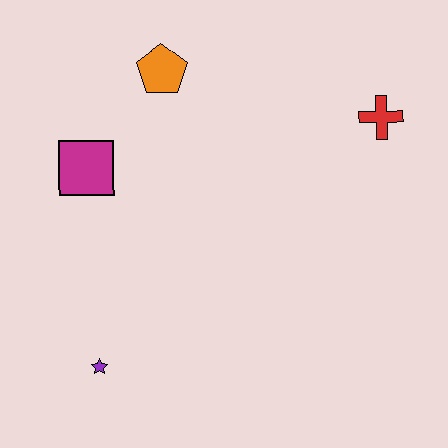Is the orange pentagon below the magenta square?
No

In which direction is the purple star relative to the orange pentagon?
The purple star is below the orange pentagon.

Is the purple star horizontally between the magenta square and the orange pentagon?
Yes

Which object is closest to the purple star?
The magenta square is closest to the purple star.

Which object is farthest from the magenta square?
The red cross is farthest from the magenta square.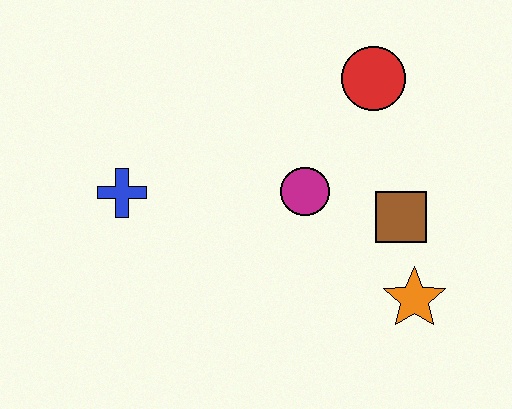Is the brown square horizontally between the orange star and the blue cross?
Yes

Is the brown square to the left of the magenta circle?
No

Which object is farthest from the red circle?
The blue cross is farthest from the red circle.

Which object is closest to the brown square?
The orange star is closest to the brown square.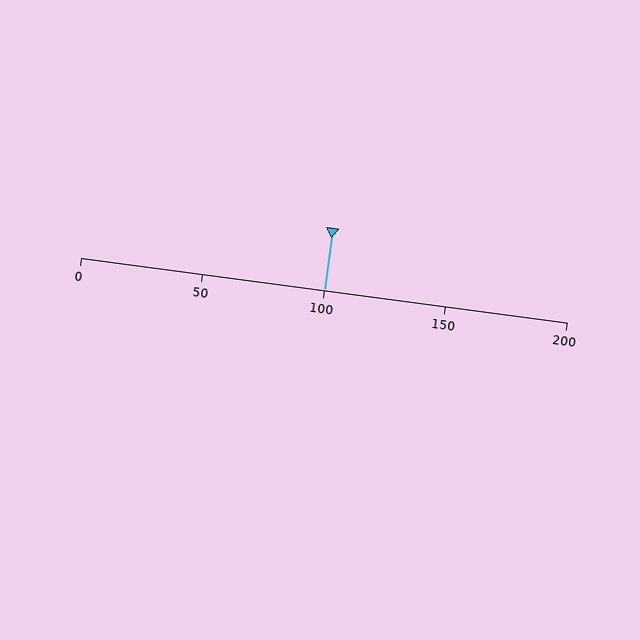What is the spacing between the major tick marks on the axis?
The major ticks are spaced 50 apart.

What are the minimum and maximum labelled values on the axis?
The axis runs from 0 to 200.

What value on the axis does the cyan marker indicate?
The marker indicates approximately 100.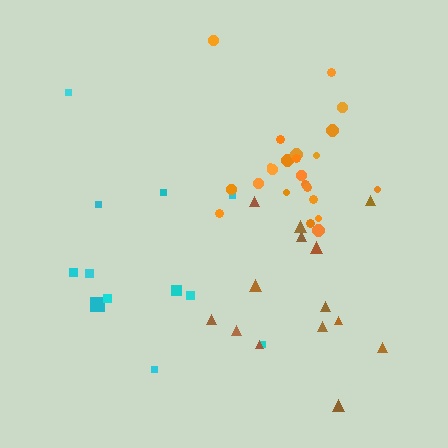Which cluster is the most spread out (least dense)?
Cyan.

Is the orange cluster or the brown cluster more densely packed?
Orange.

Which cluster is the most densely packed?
Orange.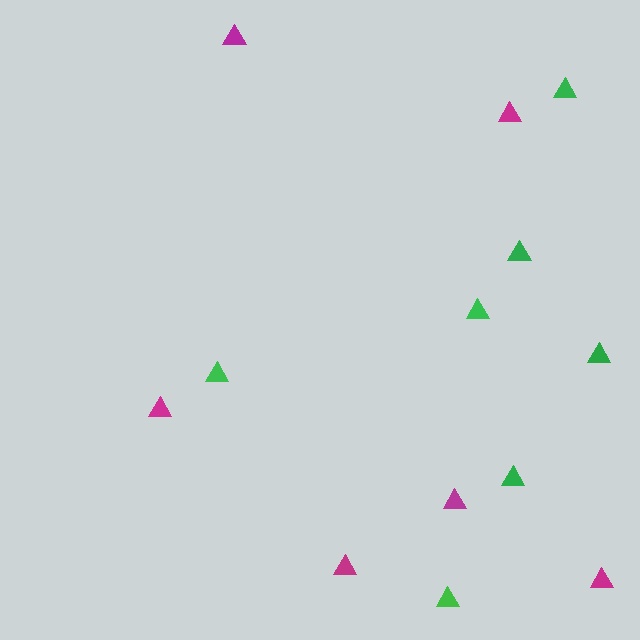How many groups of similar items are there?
There are 2 groups: one group of magenta triangles (6) and one group of green triangles (7).